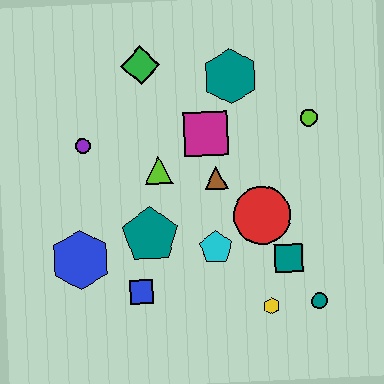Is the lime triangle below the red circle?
No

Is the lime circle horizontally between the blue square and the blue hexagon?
No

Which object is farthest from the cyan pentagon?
The green diamond is farthest from the cyan pentagon.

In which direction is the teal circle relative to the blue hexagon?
The teal circle is to the right of the blue hexagon.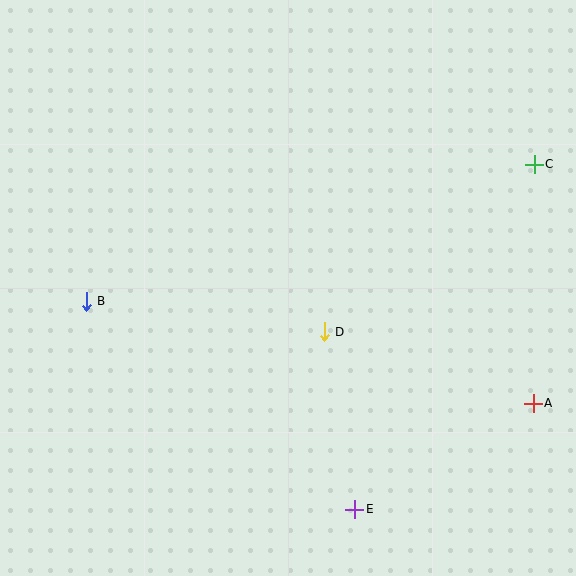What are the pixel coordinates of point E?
Point E is at (355, 509).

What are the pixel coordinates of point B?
Point B is at (86, 301).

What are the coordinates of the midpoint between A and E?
The midpoint between A and E is at (444, 456).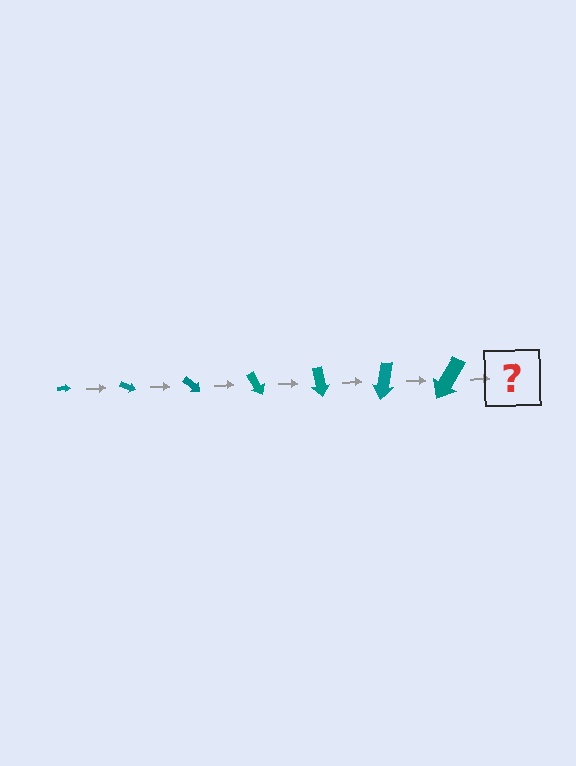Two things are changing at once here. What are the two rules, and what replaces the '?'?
The two rules are that the arrow grows larger each step and it rotates 20 degrees each step. The '?' should be an arrow, larger than the previous one and rotated 140 degrees from the start.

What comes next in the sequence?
The next element should be an arrow, larger than the previous one and rotated 140 degrees from the start.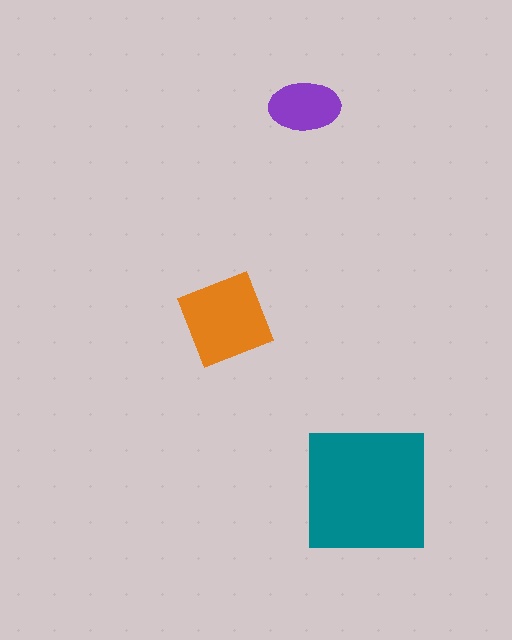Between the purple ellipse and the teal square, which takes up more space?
The teal square.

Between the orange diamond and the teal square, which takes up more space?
The teal square.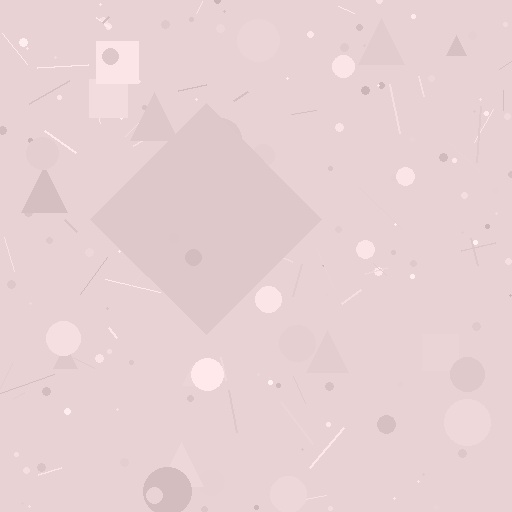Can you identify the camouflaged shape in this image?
The camouflaged shape is a diamond.